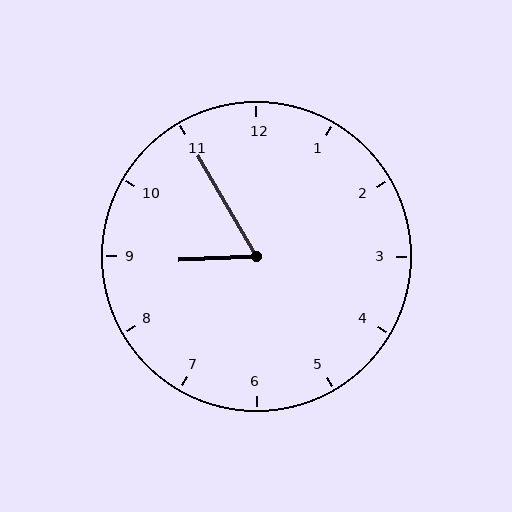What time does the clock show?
8:55.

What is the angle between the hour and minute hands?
Approximately 62 degrees.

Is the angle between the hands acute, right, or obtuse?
It is acute.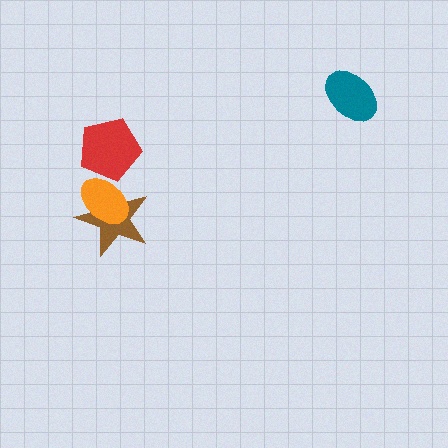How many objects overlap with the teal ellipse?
0 objects overlap with the teal ellipse.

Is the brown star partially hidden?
Yes, it is partially covered by another shape.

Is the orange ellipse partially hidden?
Yes, it is partially covered by another shape.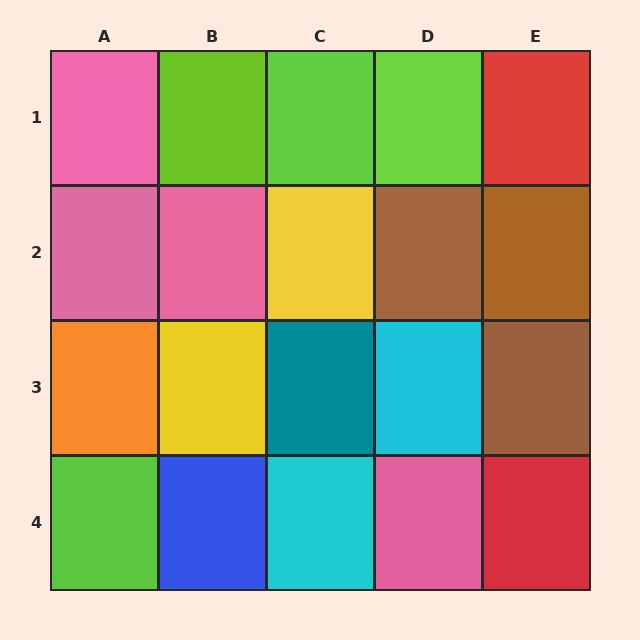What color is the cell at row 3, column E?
Brown.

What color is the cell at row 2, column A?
Pink.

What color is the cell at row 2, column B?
Pink.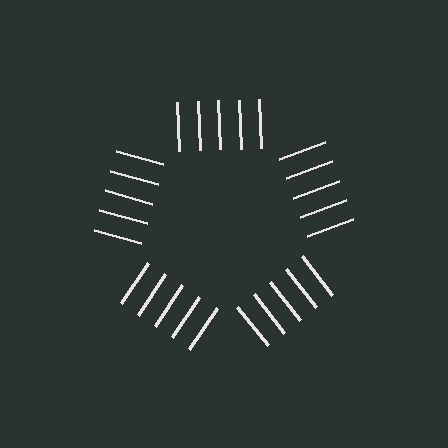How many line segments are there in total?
25 — 5 along each of the 5 edges.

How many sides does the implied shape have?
5 sides — the line-ends trace a pentagon.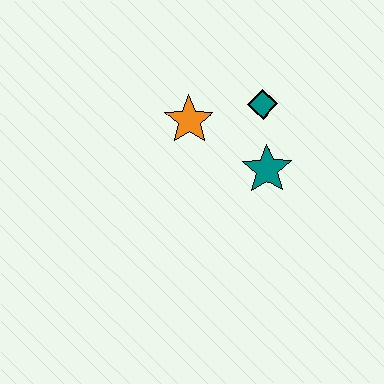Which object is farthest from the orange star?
The teal star is farthest from the orange star.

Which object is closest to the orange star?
The teal diamond is closest to the orange star.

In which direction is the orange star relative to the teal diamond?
The orange star is to the left of the teal diamond.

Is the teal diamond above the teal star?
Yes